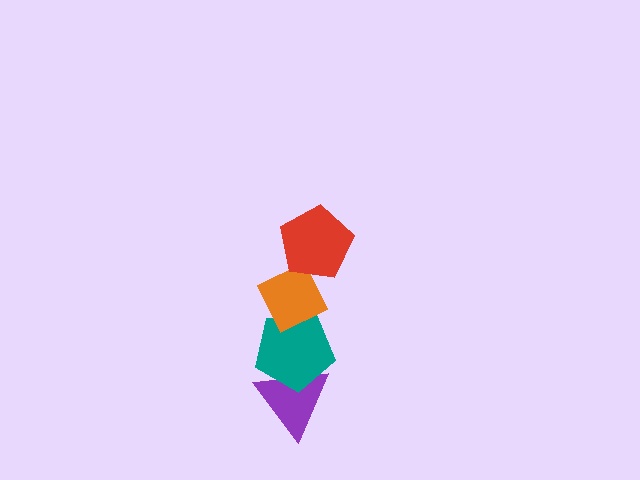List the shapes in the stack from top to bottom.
From top to bottom: the red pentagon, the orange diamond, the teal pentagon, the purple triangle.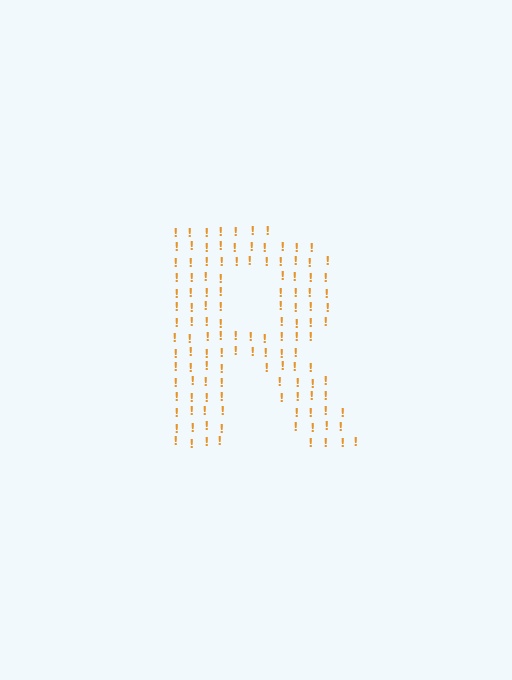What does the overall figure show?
The overall figure shows the letter R.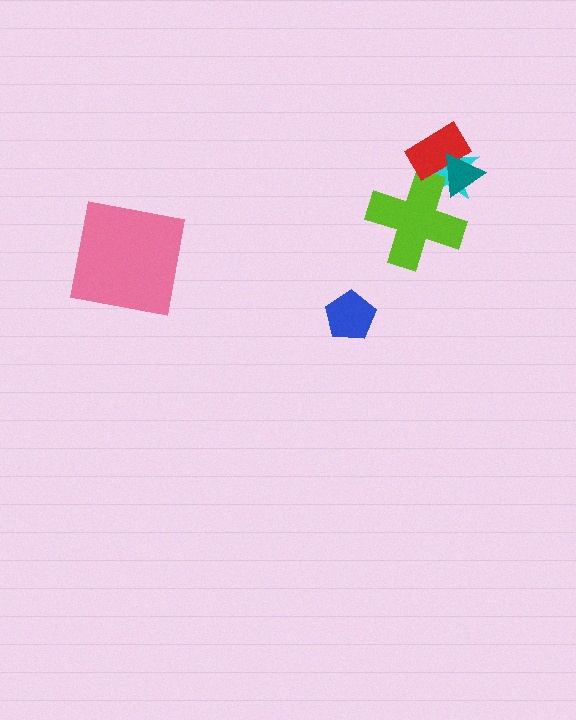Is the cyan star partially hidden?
Yes, it is partially covered by another shape.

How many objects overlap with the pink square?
0 objects overlap with the pink square.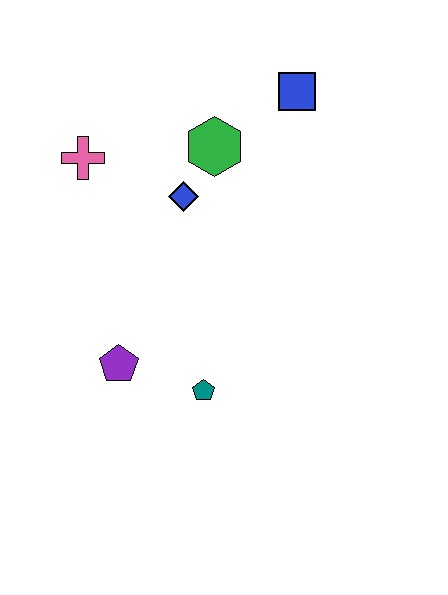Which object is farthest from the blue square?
The purple pentagon is farthest from the blue square.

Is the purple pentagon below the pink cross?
Yes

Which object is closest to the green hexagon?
The blue diamond is closest to the green hexagon.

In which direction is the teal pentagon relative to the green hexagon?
The teal pentagon is below the green hexagon.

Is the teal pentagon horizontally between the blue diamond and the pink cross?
No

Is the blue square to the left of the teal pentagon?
No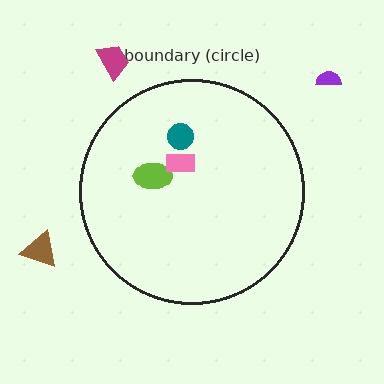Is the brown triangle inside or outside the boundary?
Outside.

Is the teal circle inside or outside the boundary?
Inside.